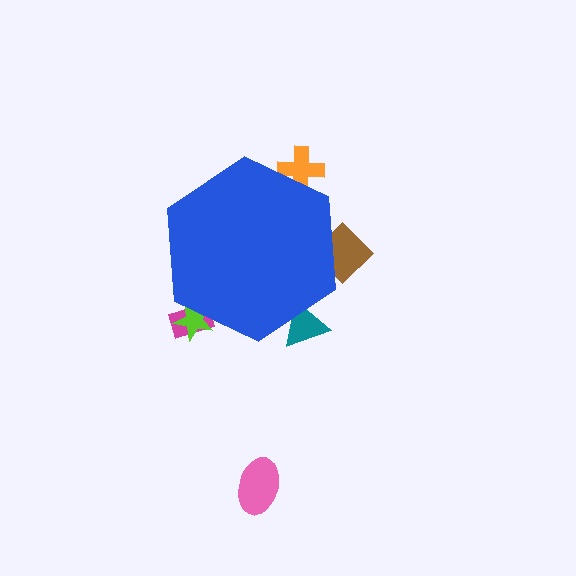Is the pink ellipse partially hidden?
No, the pink ellipse is fully visible.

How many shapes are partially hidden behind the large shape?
5 shapes are partially hidden.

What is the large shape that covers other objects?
A blue hexagon.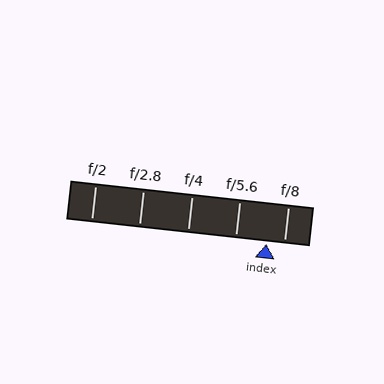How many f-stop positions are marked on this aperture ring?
There are 5 f-stop positions marked.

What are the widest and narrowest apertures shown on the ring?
The widest aperture shown is f/2 and the narrowest is f/8.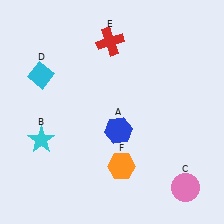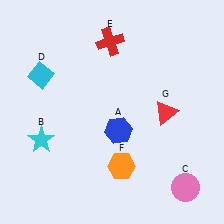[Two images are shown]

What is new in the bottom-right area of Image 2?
A red triangle (G) was added in the bottom-right area of Image 2.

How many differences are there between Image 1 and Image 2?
There is 1 difference between the two images.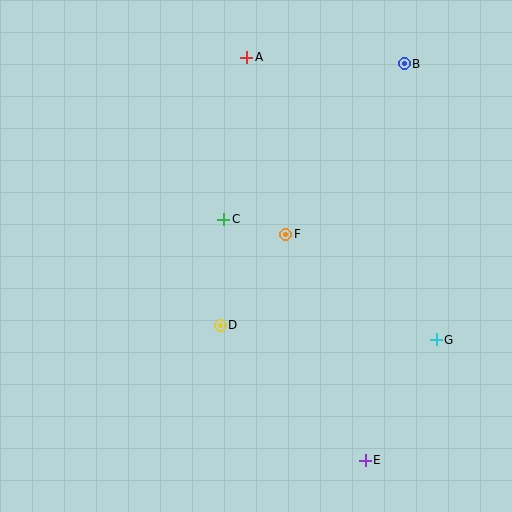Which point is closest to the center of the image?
Point F at (286, 234) is closest to the center.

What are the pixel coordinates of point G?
Point G is at (436, 340).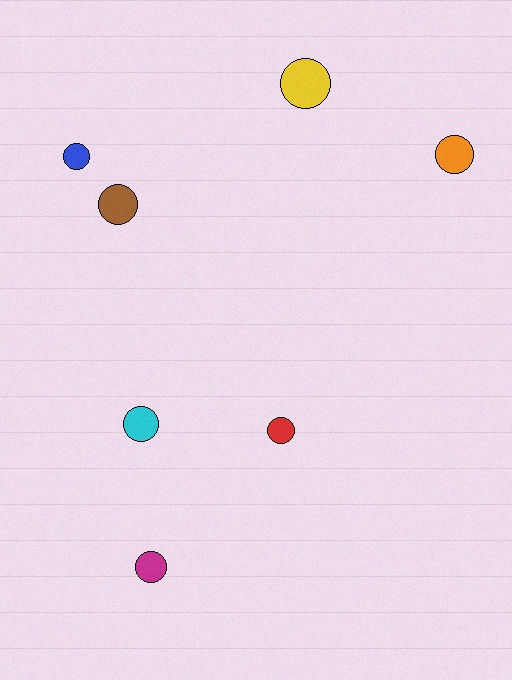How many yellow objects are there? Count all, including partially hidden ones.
There is 1 yellow object.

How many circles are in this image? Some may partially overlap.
There are 7 circles.